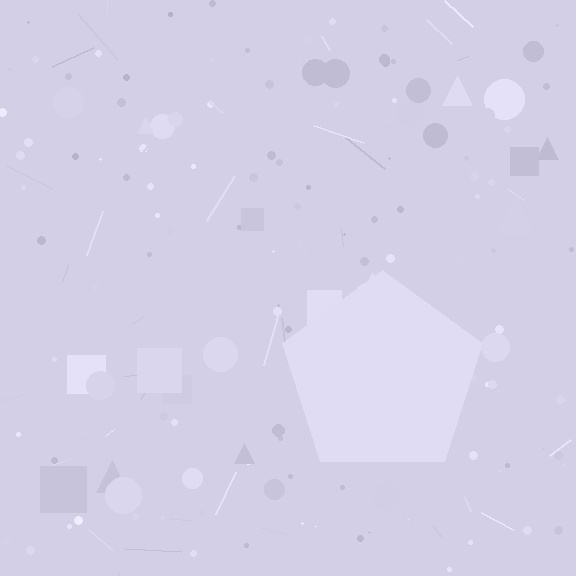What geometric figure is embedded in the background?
A pentagon is embedded in the background.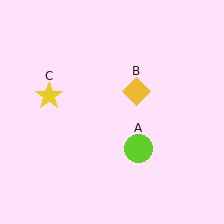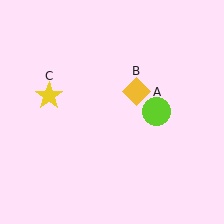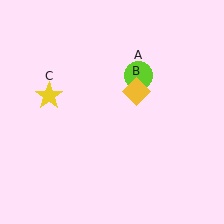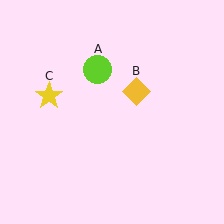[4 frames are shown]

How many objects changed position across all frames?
1 object changed position: lime circle (object A).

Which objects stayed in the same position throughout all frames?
Yellow diamond (object B) and yellow star (object C) remained stationary.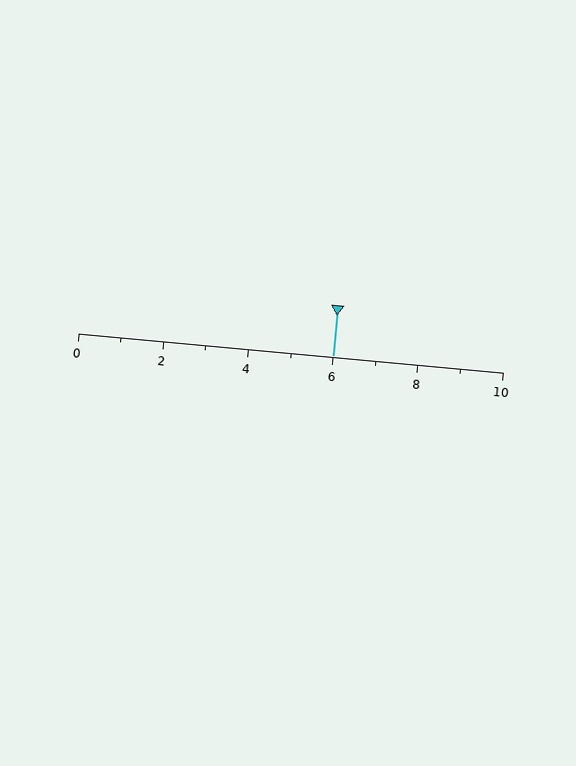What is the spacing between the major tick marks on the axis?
The major ticks are spaced 2 apart.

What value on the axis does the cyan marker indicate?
The marker indicates approximately 6.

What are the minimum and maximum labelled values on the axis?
The axis runs from 0 to 10.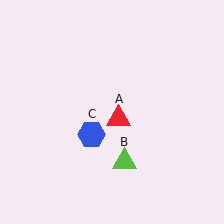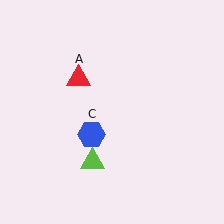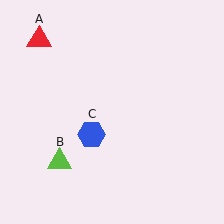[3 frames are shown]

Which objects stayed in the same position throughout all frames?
Blue hexagon (object C) remained stationary.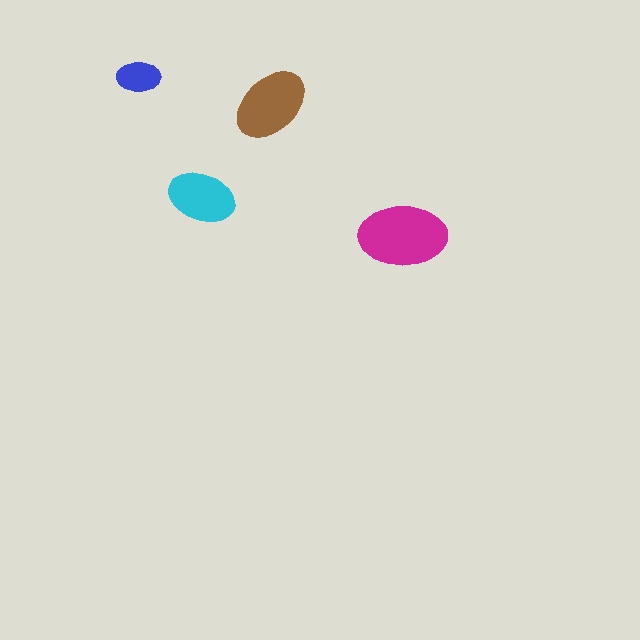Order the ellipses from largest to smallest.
the magenta one, the brown one, the cyan one, the blue one.